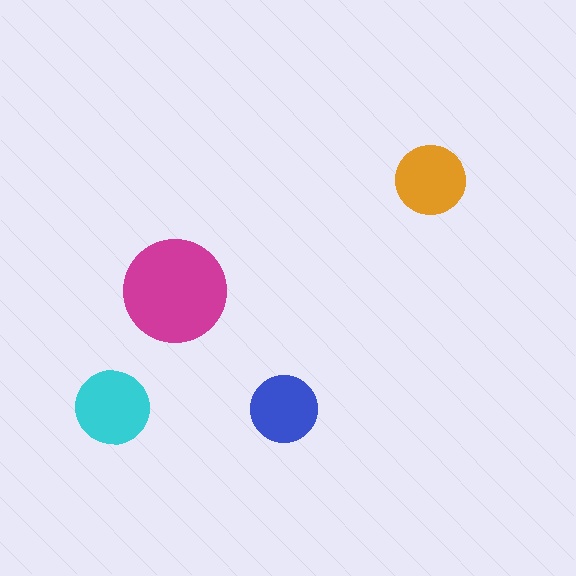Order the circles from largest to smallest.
the magenta one, the cyan one, the orange one, the blue one.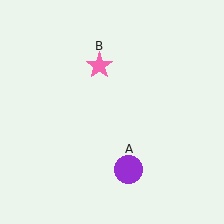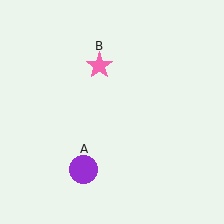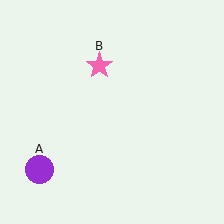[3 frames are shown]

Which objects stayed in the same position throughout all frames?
Pink star (object B) remained stationary.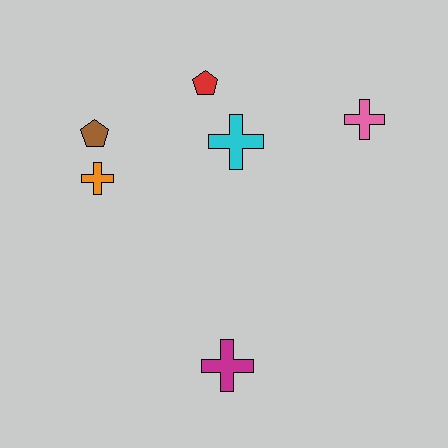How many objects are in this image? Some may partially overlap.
There are 6 objects.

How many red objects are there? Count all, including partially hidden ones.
There is 1 red object.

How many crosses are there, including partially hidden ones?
There are 4 crosses.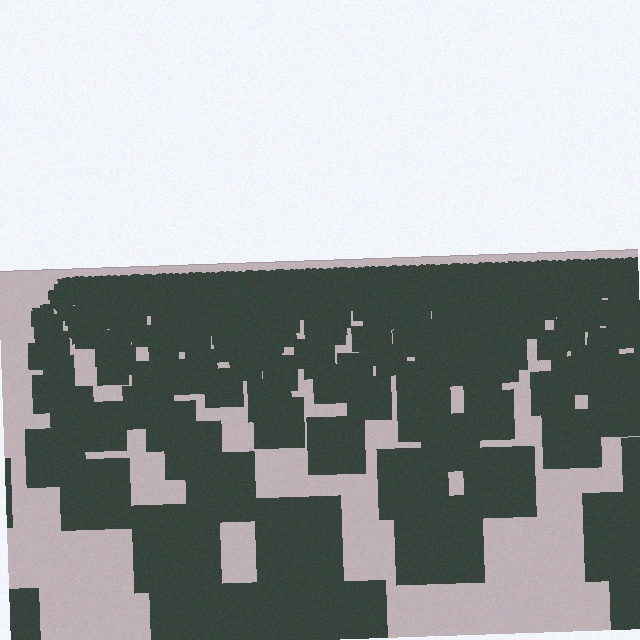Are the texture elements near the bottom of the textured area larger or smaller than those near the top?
Larger. Near the bottom, elements are closer to the viewer and appear at a bigger on-screen size.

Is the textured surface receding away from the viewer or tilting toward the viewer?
The surface is receding away from the viewer. Texture elements get smaller and denser toward the top.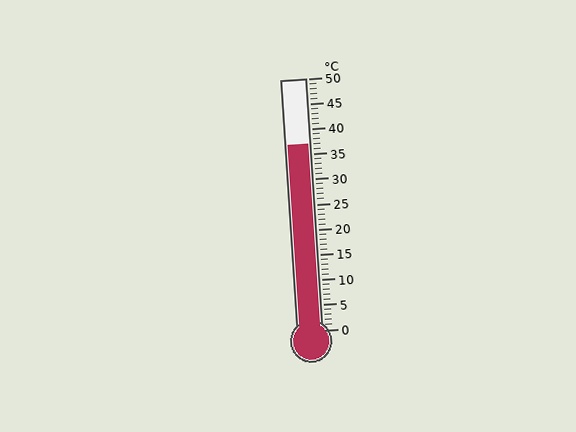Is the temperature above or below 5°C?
The temperature is above 5°C.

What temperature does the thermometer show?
The thermometer shows approximately 37°C.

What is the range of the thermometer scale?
The thermometer scale ranges from 0°C to 50°C.